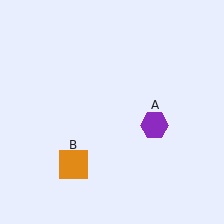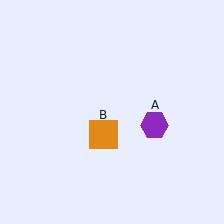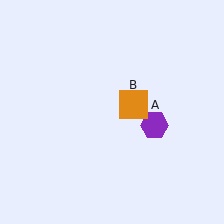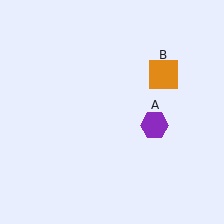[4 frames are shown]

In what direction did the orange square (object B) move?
The orange square (object B) moved up and to the right.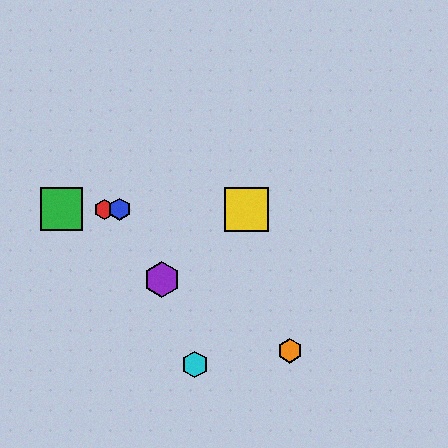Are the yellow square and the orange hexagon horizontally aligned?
No, the yellow square is at y≈209 and the orange hexagon is at y≈351.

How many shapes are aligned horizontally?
4 shapes (the red hexagon, the blue hexagon, the green square, the yellow square) are aligned horizontally.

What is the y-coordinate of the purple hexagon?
The purple hexagon is at y≈279.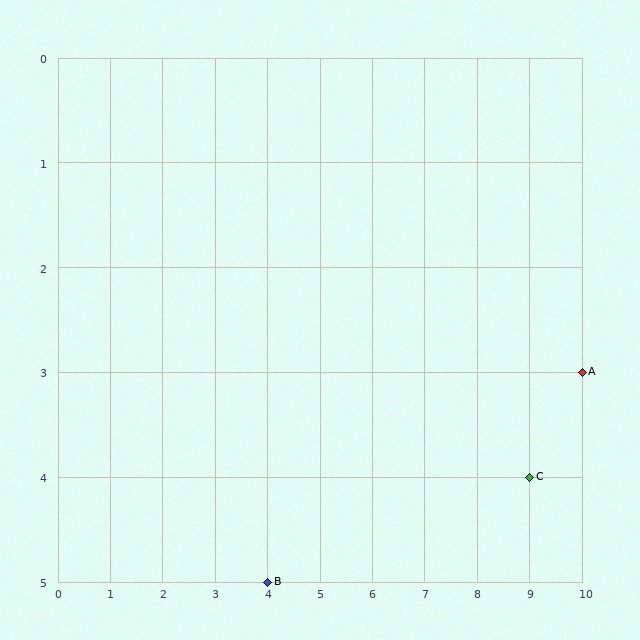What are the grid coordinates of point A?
Point A is at grid coordinates (10, 3).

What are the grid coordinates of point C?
Point C is at grid coordinates (9, 4).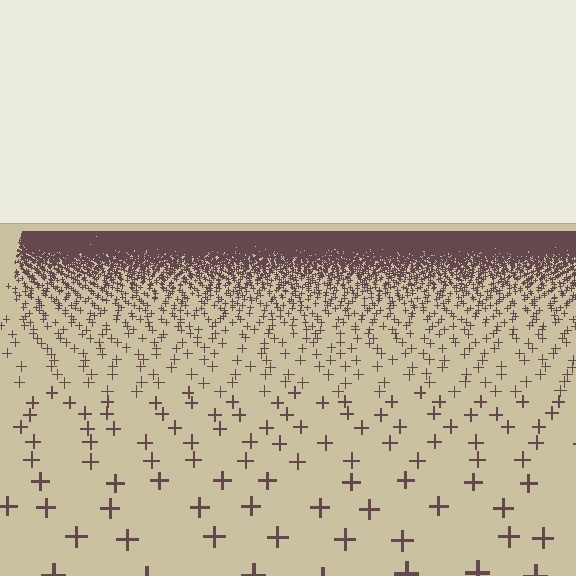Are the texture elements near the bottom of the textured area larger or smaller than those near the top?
Larger. Near the bottom, elements are closer to the viewer and appear at a bigger on-screen size.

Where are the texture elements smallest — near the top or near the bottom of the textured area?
Near the top.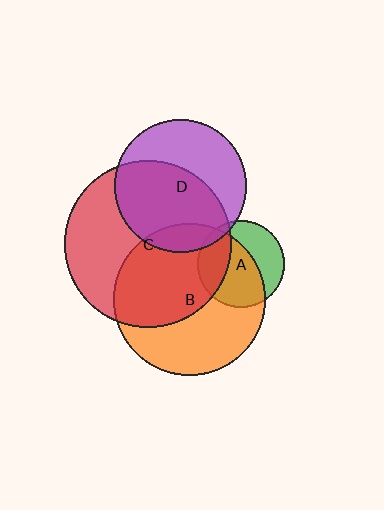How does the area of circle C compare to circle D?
Approximately 1.6 times.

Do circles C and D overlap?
Yes.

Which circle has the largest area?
Circle C (red).